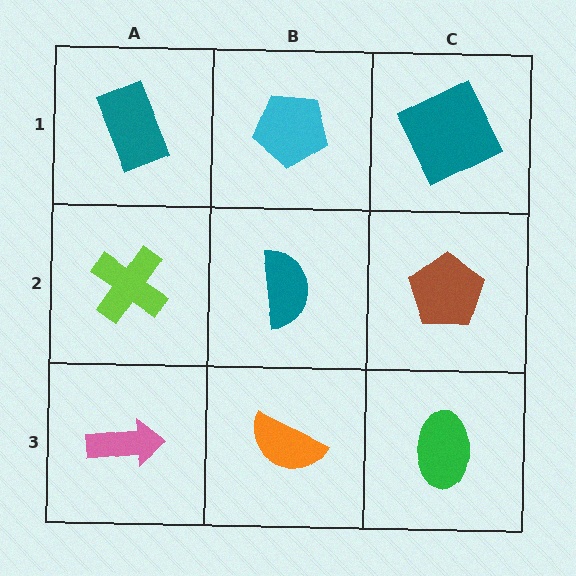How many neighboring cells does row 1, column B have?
3.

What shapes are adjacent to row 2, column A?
A teal rectangle (row 1, column A), a pink arrow (row 3, column A), a teal semicircle (row 2, column B).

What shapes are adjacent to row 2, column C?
A teal square (row 1, column C), a green ellipse (row 3, column C), a teal semicircle (row 2, column B).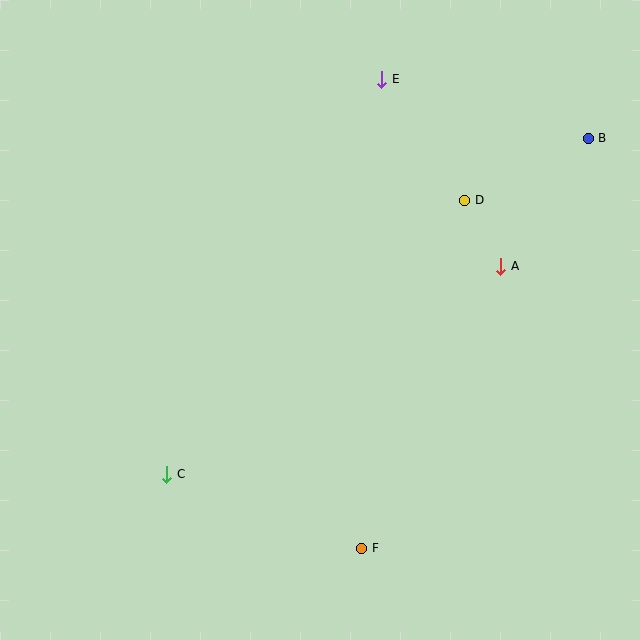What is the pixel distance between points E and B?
The distance between E and B is 215 pixels.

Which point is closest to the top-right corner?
Point B is closest to the top-right corner.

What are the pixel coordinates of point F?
Point F is at (362, 548).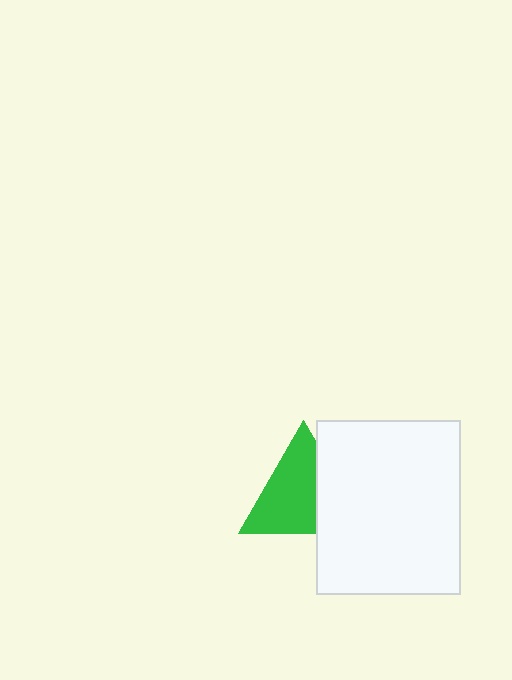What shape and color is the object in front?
The object in front is a white rectangle.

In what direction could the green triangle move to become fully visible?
The green triangle could move left. That would shift it out from behind the white rectangle entirely.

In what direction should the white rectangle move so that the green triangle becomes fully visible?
The white rectangle should move right. That is the shortest direction to clear the overlap and leave the green triangle fully visible.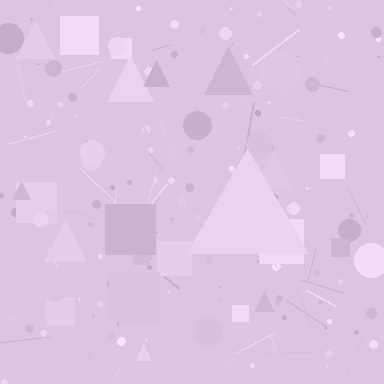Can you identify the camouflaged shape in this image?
The camouflaged shape is a triangle.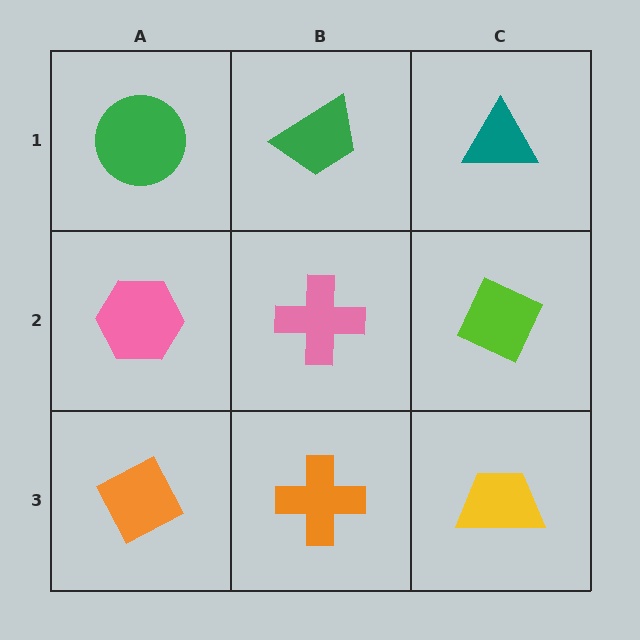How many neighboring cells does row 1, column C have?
2.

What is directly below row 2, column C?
A yellow trapezoid.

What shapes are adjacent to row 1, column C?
A lime diamond (row 2, column C), a green trapezoid (row 1, column B).